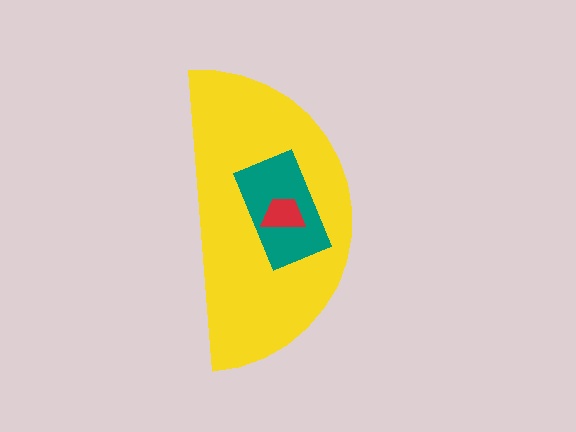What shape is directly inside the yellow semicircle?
The teal rectangle.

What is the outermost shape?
The yellow semicircle.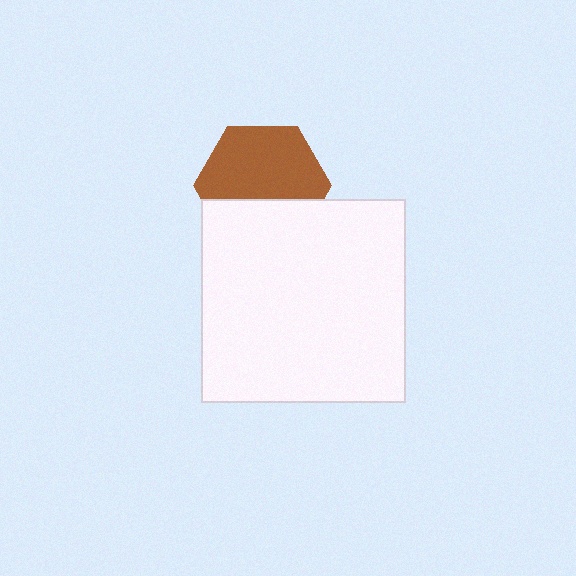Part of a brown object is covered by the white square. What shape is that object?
It is a hexagon.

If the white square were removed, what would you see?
You would see the complete brown hexagon.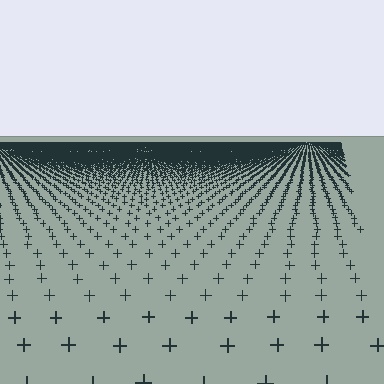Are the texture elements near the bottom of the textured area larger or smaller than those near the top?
Larger. Near the bottom, elements are closer to the viewer and appear at a bigger on-screen size.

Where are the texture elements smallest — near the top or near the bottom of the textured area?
Near the top.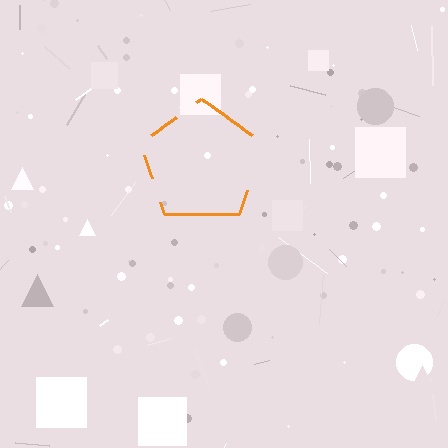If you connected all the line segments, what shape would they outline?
They would outline a pentagon.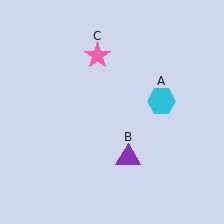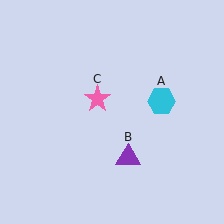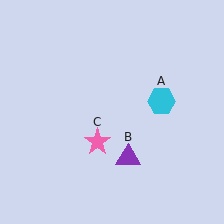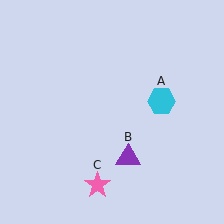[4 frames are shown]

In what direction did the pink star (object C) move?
The pink star (object C) moved down.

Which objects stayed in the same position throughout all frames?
Cyan hexagon (object A) and purple triangle (object B) remained stationary.